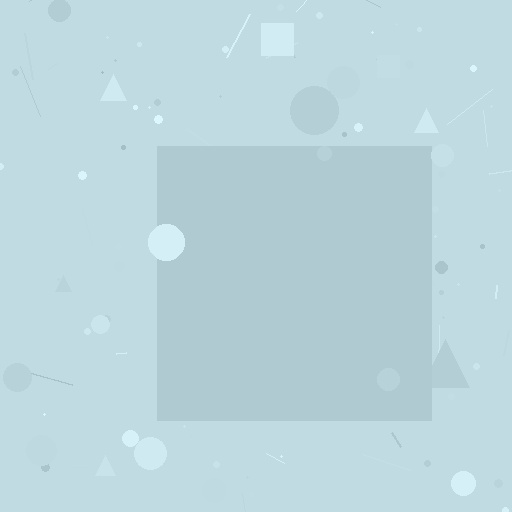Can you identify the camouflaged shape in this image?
The camouflaged shape is a square.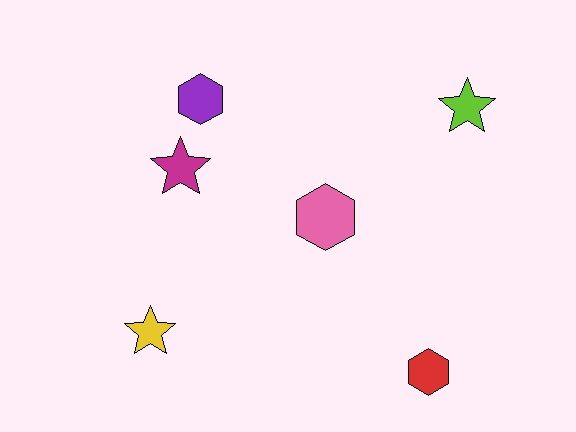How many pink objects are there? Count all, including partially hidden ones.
There is 1 pink object.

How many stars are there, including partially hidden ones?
There are 3 stars.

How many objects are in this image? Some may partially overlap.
There are 6 objects.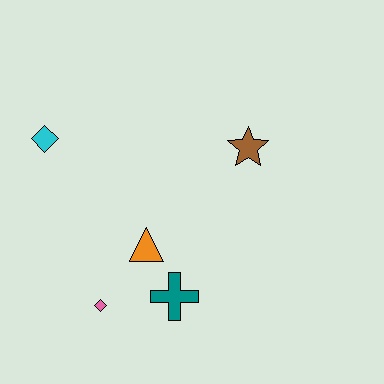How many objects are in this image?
There are 5 objects.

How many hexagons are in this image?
There are no hexagons.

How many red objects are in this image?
There are no red objects.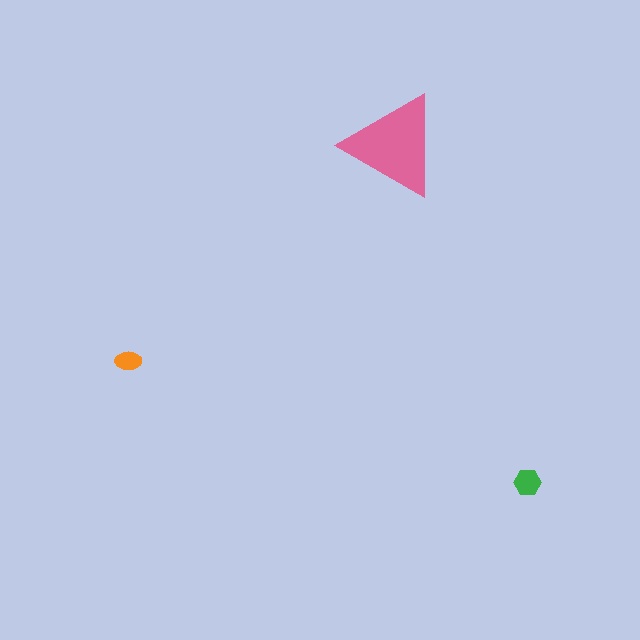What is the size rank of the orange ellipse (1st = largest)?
3rd.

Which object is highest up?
The pink triangle is topmost.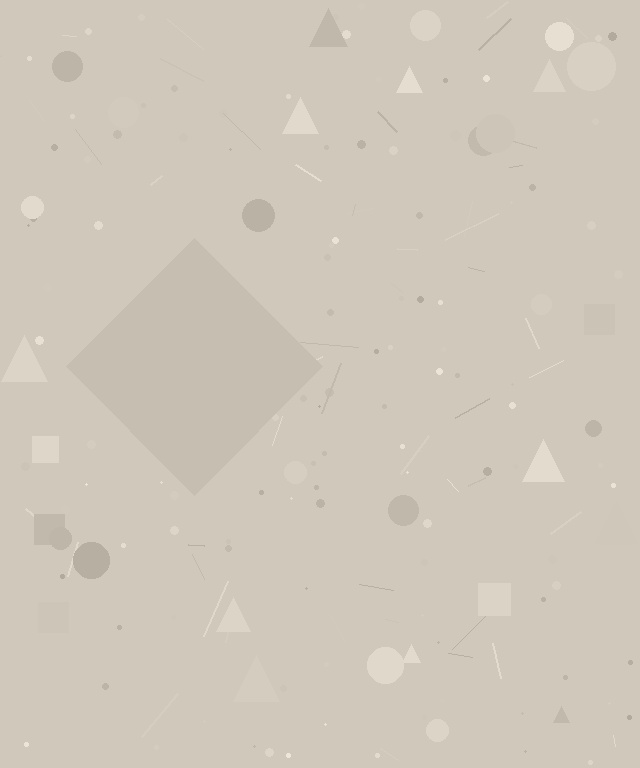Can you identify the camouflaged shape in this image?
The camouflaged shape is a diamond.